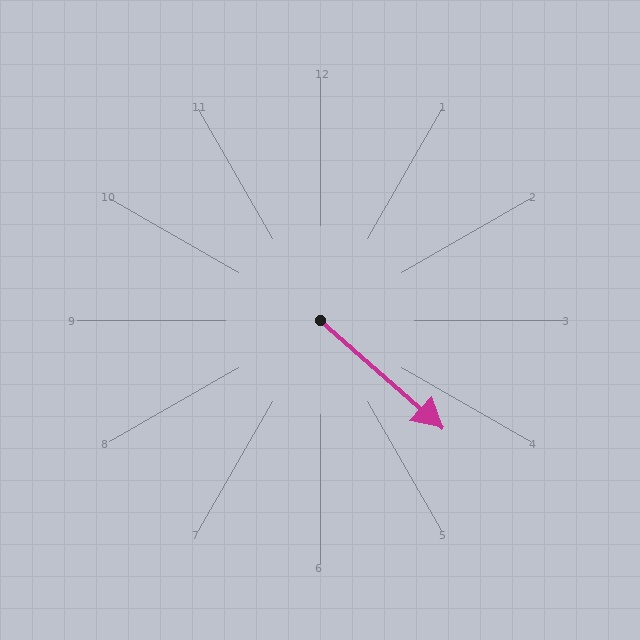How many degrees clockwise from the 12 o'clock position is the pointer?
Approximately 131 degrees.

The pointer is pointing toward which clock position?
Roughly 4 o'clock.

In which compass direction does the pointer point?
Southeast.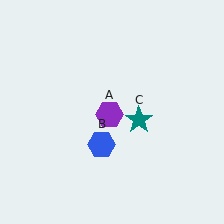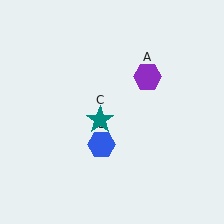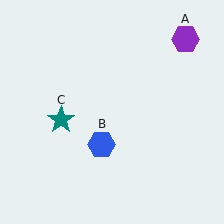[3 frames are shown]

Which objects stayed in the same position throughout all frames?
Blue hexagon (object B) remained stationary.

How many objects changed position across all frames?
2 objects changed position: purple hexagon (object A), teal star (object C).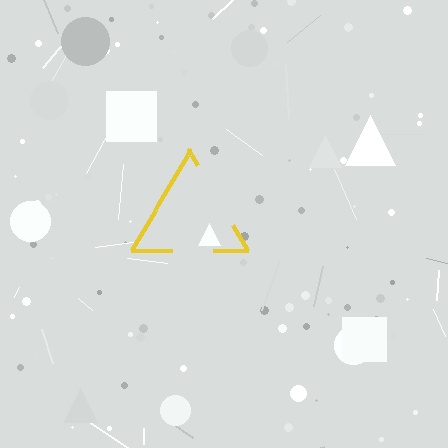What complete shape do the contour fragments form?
The contour fragments form a triangle.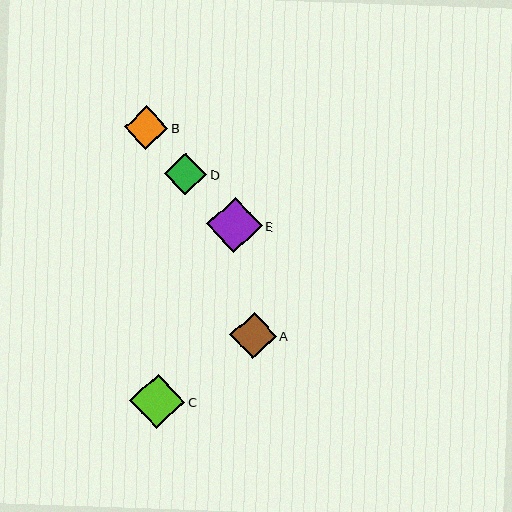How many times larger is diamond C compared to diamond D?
Diamond C is approximately 1.3 times the size of diamond D.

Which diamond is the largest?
Diamond E is the largest with a size of approximately 55 pixels.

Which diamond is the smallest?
Diamond D is the smallest with a size of approximately 42 pixels.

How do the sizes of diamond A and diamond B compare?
Diamond A and diamond B are approximately the same size.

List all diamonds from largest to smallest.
From largest to smallest: E, C, A, B, D.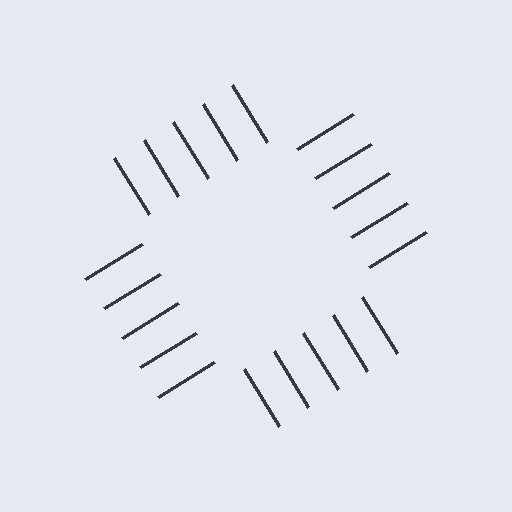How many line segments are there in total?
20 — 5 along each of the 4 edges.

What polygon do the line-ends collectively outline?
An illusory square — the line segments terminate on its edges but no continuous stroke is drawn.